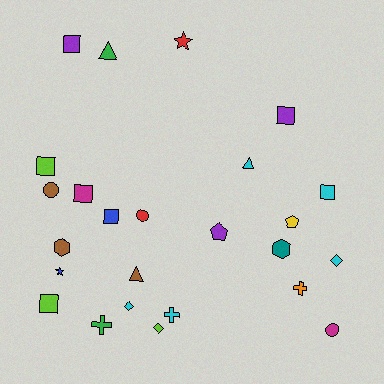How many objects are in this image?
There are 25 objects.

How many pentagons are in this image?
There are 2 pentagons.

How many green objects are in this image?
There are 2 green objects.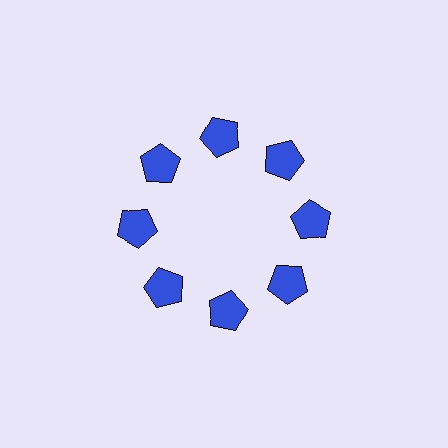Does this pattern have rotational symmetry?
Yes, this pattern has 8-fold rotational symmetry. It looks the same after rotating 45 degrees around the center.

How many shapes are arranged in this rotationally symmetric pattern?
There are 8 shapes, arranged in 8 groups of 1.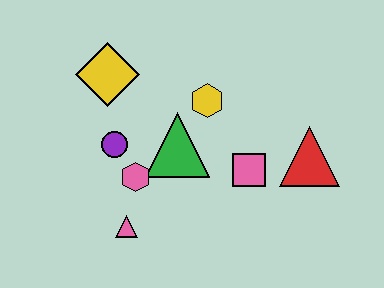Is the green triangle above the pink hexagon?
Yes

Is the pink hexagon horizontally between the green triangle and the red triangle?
No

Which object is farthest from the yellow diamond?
The red triangle is farthest from the yellow diamond.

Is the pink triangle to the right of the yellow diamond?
Yes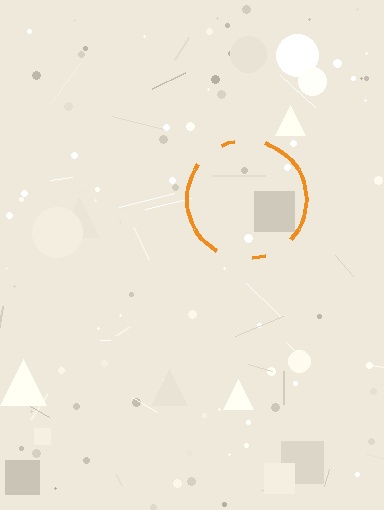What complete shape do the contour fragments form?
The contour fragments form a circle.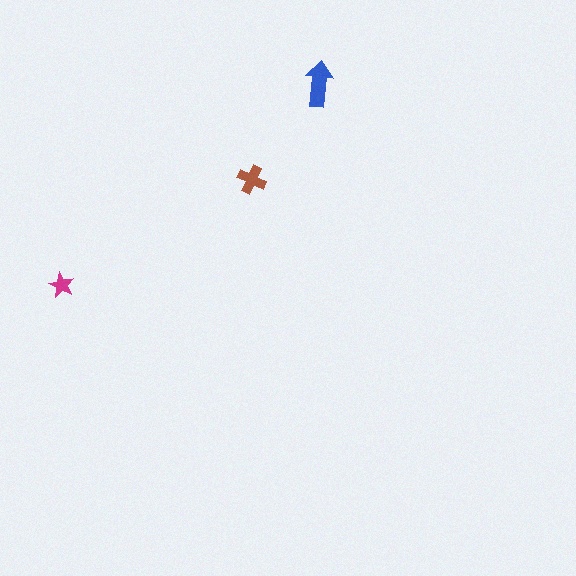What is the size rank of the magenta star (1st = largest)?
3rd.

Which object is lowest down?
The magenta star is bottommost.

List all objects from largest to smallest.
The blue arrow, the brown cross, the magenta star.